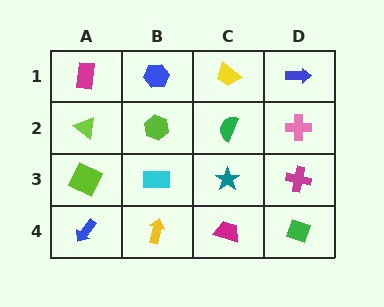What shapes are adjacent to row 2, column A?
A magenta rectangle (row 1, column A), a lime square (row 3, column A), a lime hexagon (row 2, column B).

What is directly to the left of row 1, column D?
A yellow trapezoid.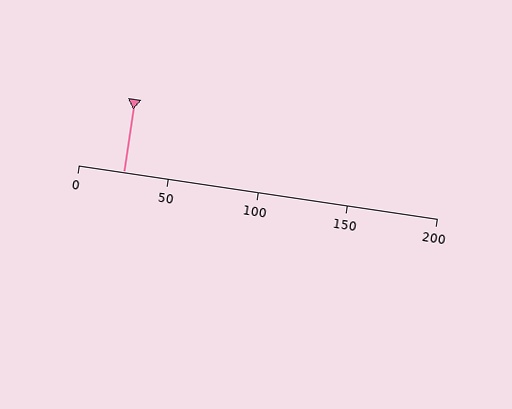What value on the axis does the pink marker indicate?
The marker indicates approximately 25.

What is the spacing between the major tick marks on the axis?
The major ticks are spaced 50 apart.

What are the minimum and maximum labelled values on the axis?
The axis runs from 0 to 200.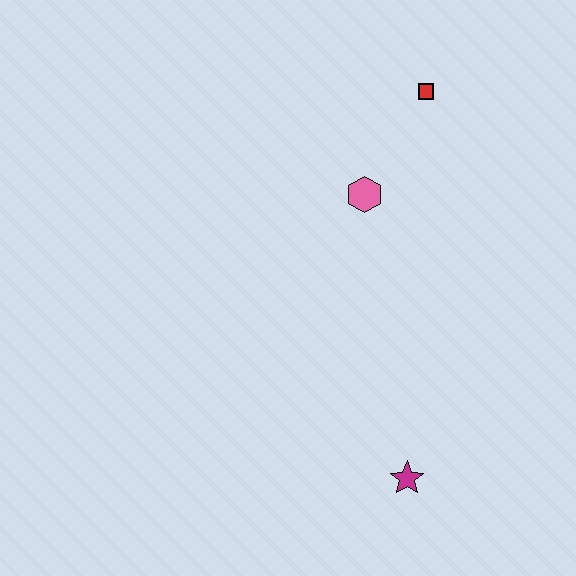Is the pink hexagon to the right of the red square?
No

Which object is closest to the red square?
The pink hexagon is closest to the red square.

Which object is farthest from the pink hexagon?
The magenta star is farthest from the pink hexagon.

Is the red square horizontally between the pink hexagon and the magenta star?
No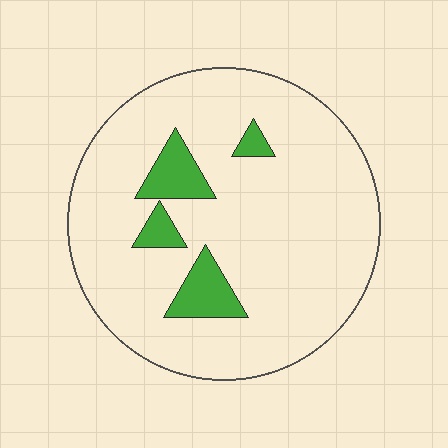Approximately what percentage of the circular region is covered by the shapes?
Approximately 10%.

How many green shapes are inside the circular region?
4.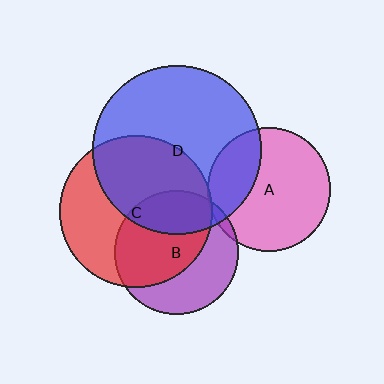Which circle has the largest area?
Circle D (blue).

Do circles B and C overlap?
Yes.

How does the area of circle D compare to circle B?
Approximately 1.9 times.